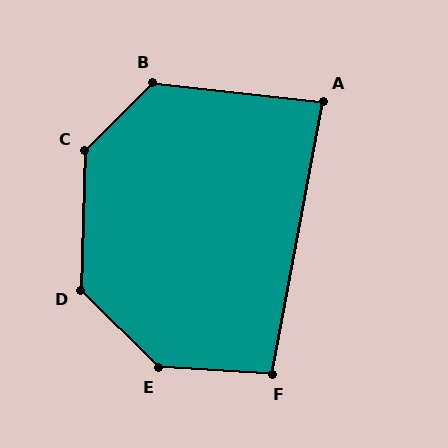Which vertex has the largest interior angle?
E, at approximately 139 degrees.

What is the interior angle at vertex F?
Approximately 97 degrees (obtuse).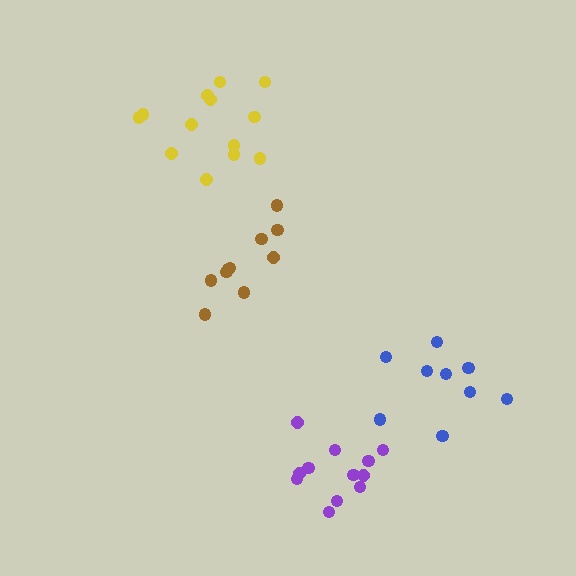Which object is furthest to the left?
The yellow cluster is leftmost.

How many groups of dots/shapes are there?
There are 4 groups.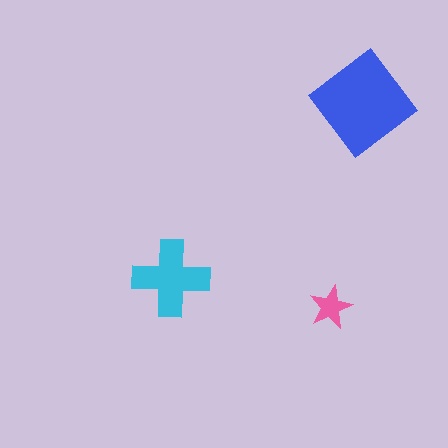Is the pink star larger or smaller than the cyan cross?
Smaller.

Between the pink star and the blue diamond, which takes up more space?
The blue diamond.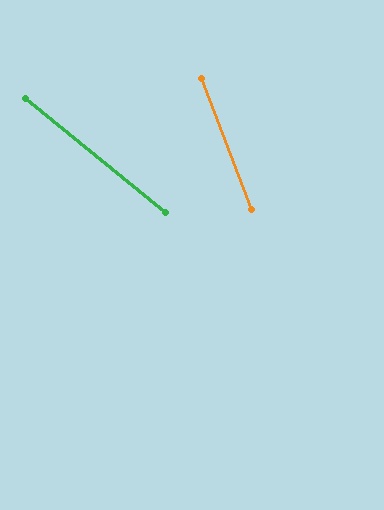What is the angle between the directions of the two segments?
Approximately 30 degrees.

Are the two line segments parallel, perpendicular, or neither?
Neither parallel nor perpendicular — they differ by about 30°.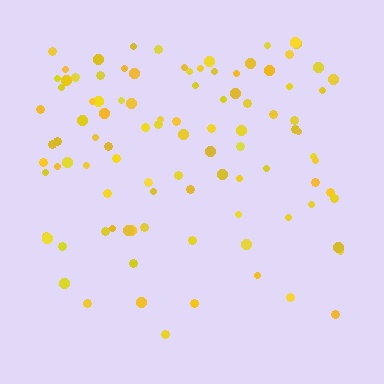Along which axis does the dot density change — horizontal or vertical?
Vertical.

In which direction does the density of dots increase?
From bottom to top, with the top side densest.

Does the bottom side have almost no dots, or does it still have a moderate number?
Still a moderate number, just noticeably fewer than the top.